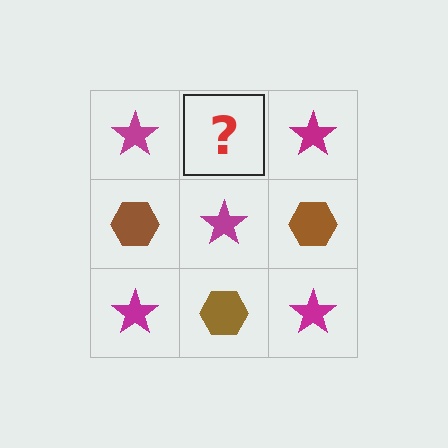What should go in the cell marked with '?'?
The missing cell should contain a brown hexagon.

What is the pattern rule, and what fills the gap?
The rule is that it alternates magenta star and brown hexagon in a checkerboard pattern. The gap should be filled with a brown hexagon.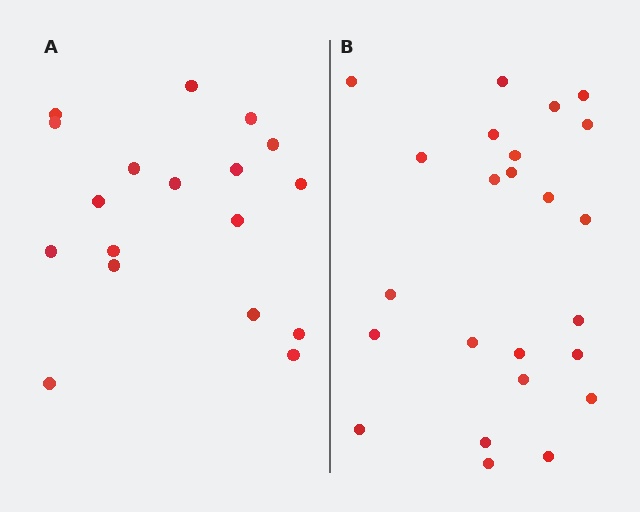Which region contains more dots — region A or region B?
Region B (the right region) has more dots.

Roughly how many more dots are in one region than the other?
Region B has about 6 more dots than region A.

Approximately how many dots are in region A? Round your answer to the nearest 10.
About 20 dots. (The exact count is 18, which rounds to 20.)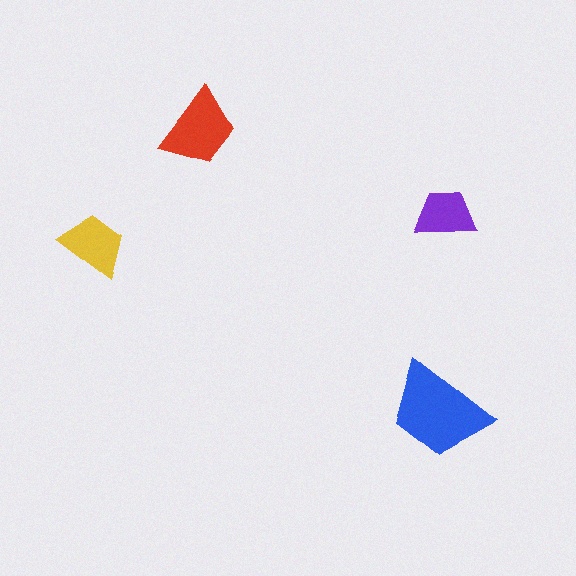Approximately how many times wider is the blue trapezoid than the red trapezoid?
About 1.5 times wider.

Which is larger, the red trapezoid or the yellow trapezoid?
The red one.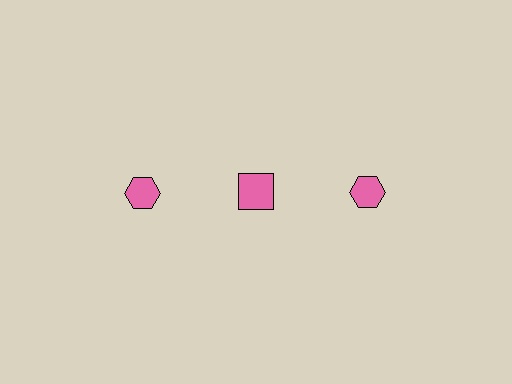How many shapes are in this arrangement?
There are 3 shapes arranged in a grid pattern.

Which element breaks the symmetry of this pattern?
The pink square in the top row, second from left column breaks the symmetry. All other shapes are pink hexagons.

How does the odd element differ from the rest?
It has a different shape: square instead of hexagon.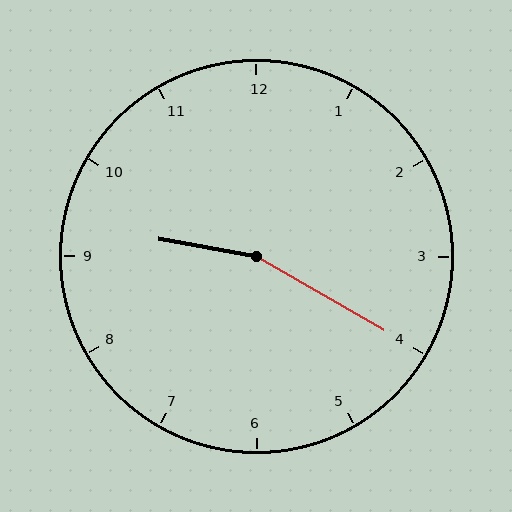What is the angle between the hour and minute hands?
Approximately 160 degrees.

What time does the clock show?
9:20.